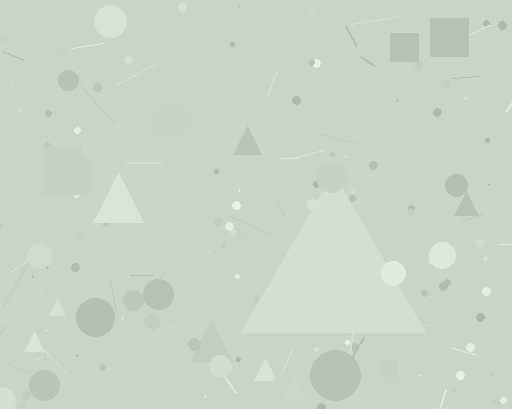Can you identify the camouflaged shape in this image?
The camouflaged shape is a triangle.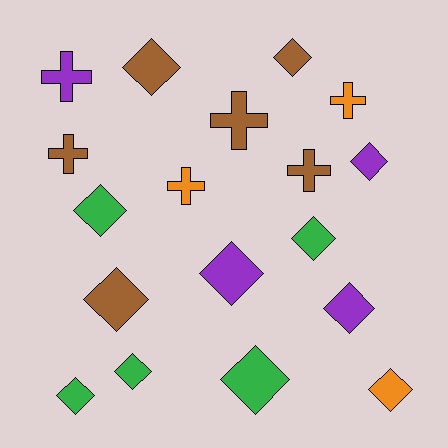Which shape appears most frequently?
Diamond, with 12 objects.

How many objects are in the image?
There are 18 objects.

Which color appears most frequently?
Brown, with 6 objects.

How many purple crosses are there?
There is 1 purple cross.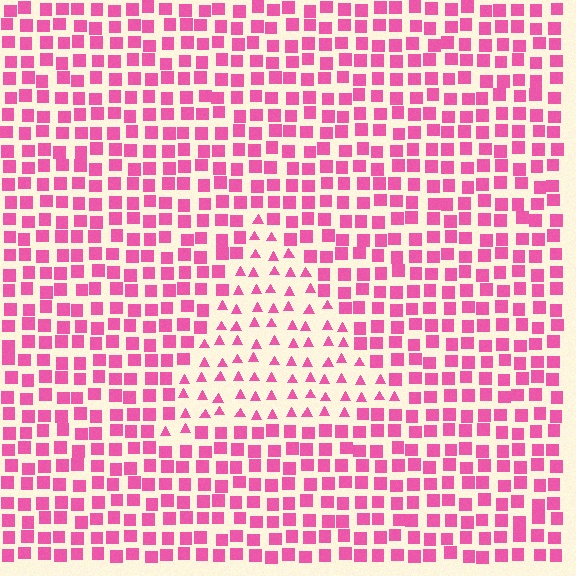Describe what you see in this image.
The image is filled with small pink elements arranged in a uniform grid. A triangle-shaped region contains triangles, while the surrounding area contains squares. The boundary is defined purely by the change in element shape.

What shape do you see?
I see a triangle.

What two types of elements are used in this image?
The image uses triangles inside the triangle region and squares outside it.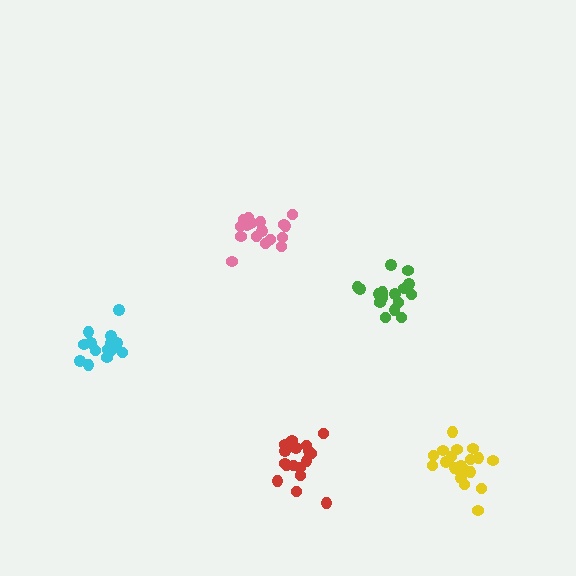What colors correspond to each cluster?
The clusters are colored: pink, red, green, cyan, yellow.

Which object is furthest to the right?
The yellow cluster is rightmost.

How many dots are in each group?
Group 1: 17 dots, Group 2: 17 dots, Group 3: 19 dots, Group 4: 18 dots, Group 5: 20 dots (91 total).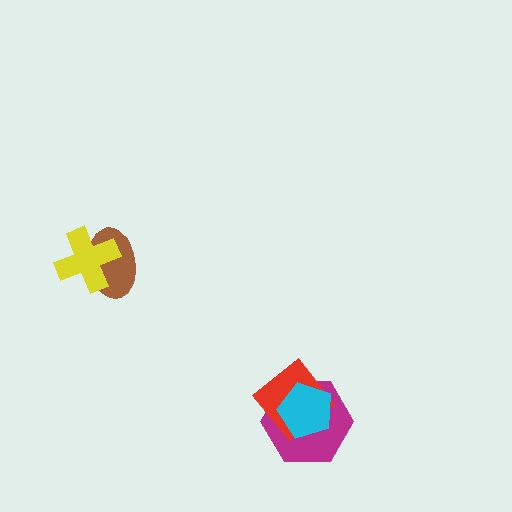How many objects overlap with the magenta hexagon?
2 objects overlap with the magenta hexagon.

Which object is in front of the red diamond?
The cyan pentagon is in front of the red diamond.